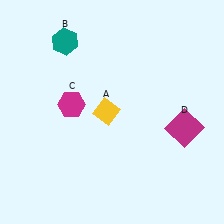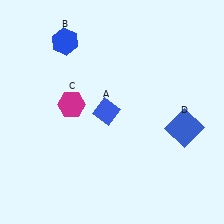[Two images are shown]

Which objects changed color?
A changed from yellow to blue. B changed from teal to blue. D changed from magenta to blue.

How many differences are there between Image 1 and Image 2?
There are 3 differences between the two images.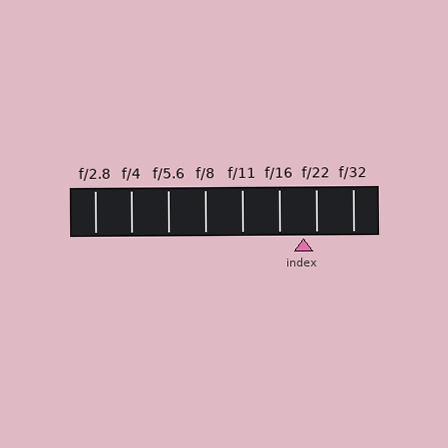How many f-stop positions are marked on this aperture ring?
There are 8 f-stop positions marked.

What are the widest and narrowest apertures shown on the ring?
The widest aperture shown is f/2.8 and the narrowest is f/32.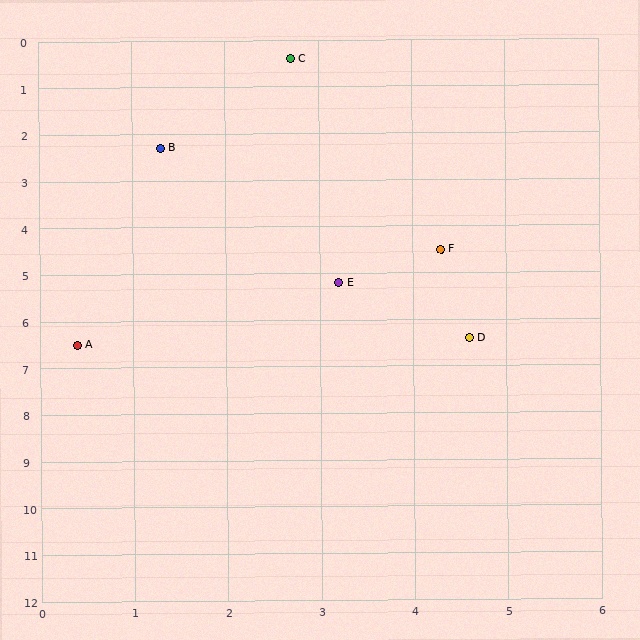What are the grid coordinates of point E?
Point E is at approximately (3.2, 5.2).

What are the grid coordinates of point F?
Point F is at approximately (4.3, 4.5).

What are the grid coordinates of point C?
Point C is at approximately (2.7, 0.4).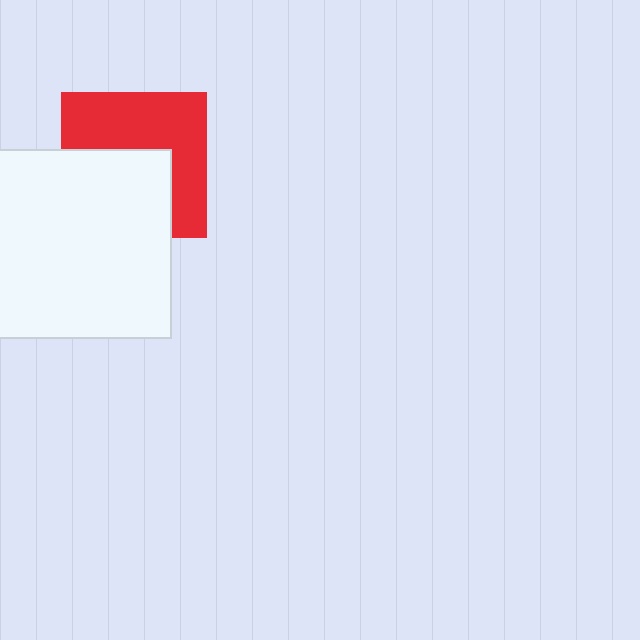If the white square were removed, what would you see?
You would see the complete red square.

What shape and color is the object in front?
The object in front is a white square.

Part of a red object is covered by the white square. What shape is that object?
It is a square.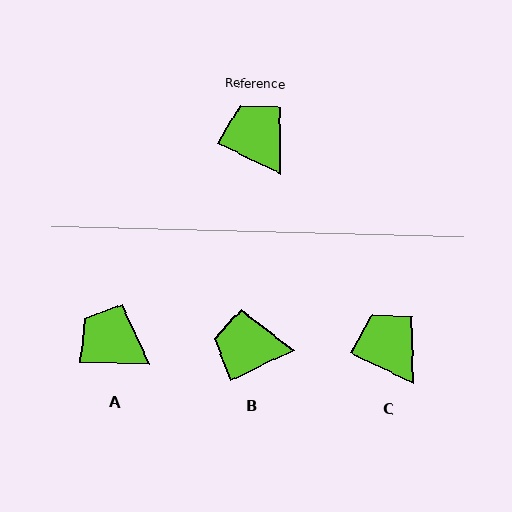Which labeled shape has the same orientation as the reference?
C.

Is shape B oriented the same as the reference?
No, it is off by about 51 degrees.